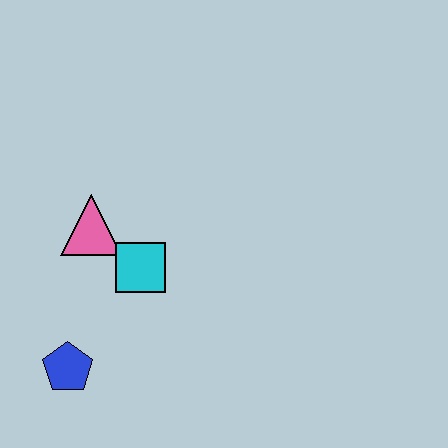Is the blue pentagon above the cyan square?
No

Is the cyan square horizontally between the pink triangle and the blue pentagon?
No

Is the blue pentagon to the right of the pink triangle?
No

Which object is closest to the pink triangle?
The cyan square is closest to the pink triangle.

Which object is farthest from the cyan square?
The blue pentagon is farthest from the cyan square.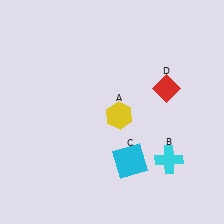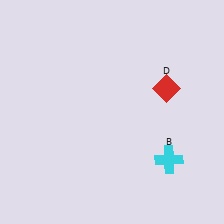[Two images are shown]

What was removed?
The yellow hexagon (A), the cyan square (C) were removed in Image 2.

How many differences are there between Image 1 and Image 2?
There are 2 differences between the two images.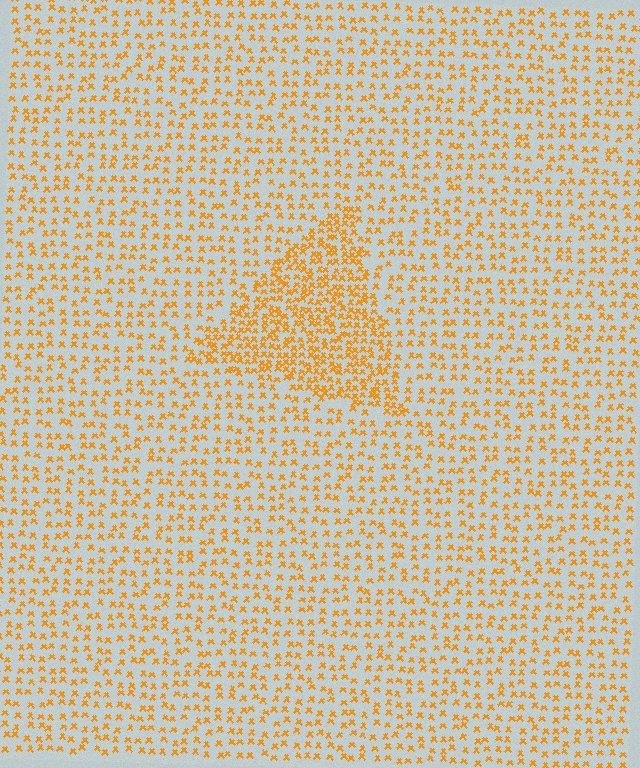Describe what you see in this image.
The image contains small orange elements arranged at two different densities. A triangle-shaped region is visible where the elements are more densely packed than the surrounding area.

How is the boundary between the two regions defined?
The boundary is defined by a change in element density (approximately 2.1x ratio). All elements are the same color, size, and shape.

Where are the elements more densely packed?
The elements are more densely packed inside the triangle boundary.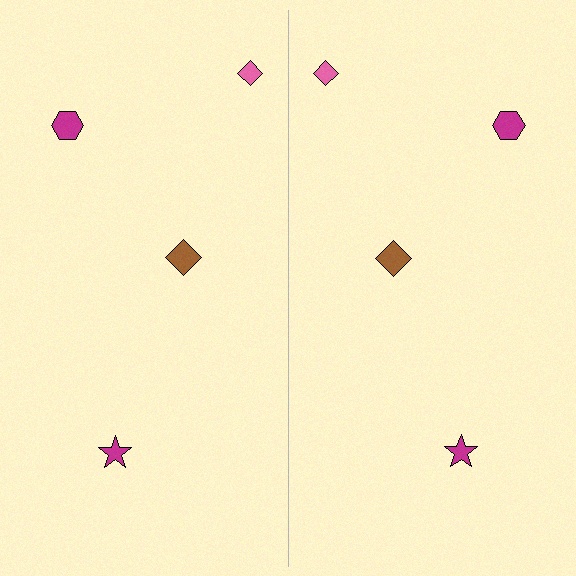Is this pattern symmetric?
Yes, this pattern has bilateral (reflection) symmetry.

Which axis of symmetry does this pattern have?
The pattern has a vertical axis of symmetry running through the center of the image.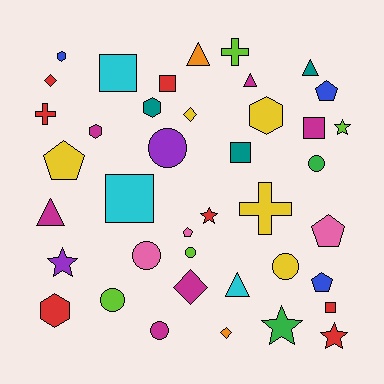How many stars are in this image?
There are 5 stars.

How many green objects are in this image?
There are 2 green objects.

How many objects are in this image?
There are 40 objects.